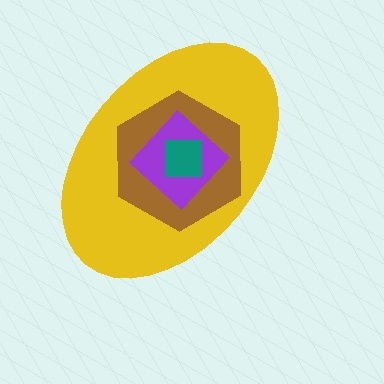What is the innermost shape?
The teal square.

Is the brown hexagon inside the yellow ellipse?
Yes.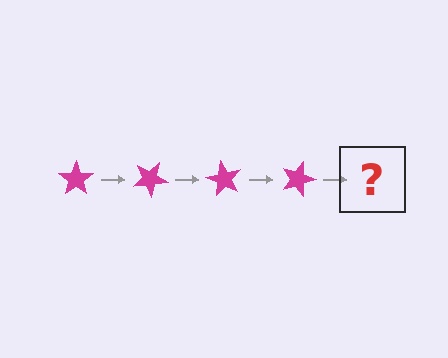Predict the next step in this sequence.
The next step is a magenta star rotated 120 degrees.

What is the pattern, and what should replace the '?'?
The pattern is that the star rotates 30 degrees each step. The '?' should be a magenta star rotated 120 degrees.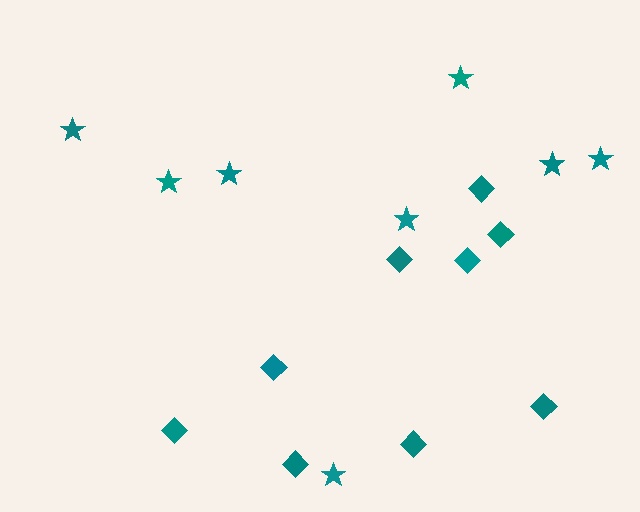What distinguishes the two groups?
There are 2 groups: one group of diamonds (9) and one group of stars (8).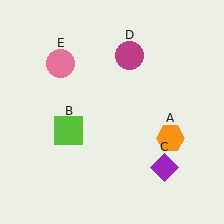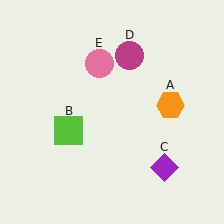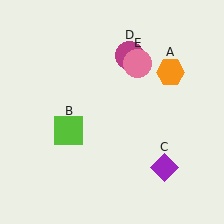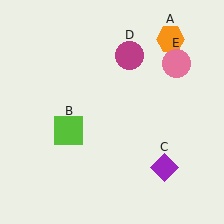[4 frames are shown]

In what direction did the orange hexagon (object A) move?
The orange hexagon (object A) moved up.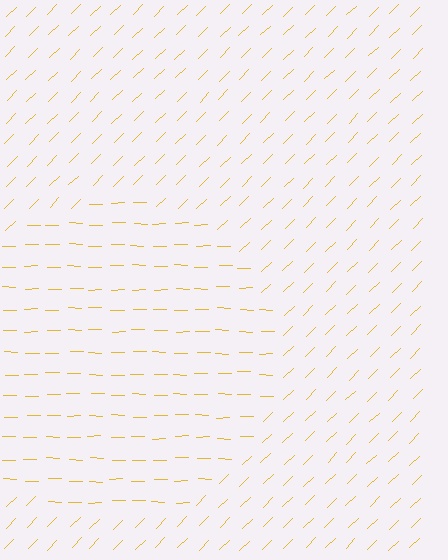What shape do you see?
I see a circle.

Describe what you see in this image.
The image is filled with small yellow line segments. A circle region in the image has lines oriented differently from the surrounding lines, creating a visible texture boundary.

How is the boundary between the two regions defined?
The boundary is defined purely by a change in line orientation (approximately 45 degrees difference). All lines are the same color and thickness.